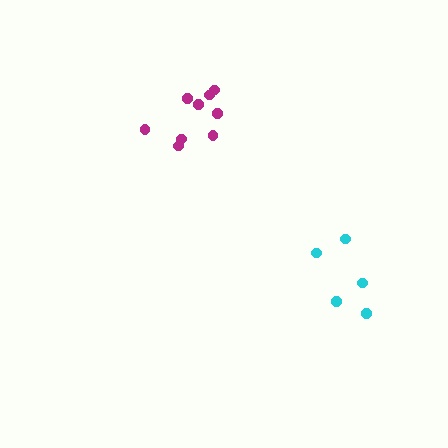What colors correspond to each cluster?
The clusters are colored: magenta, cyan.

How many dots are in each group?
Group 1: 9 dots, Group 2: 5 dots (14 total).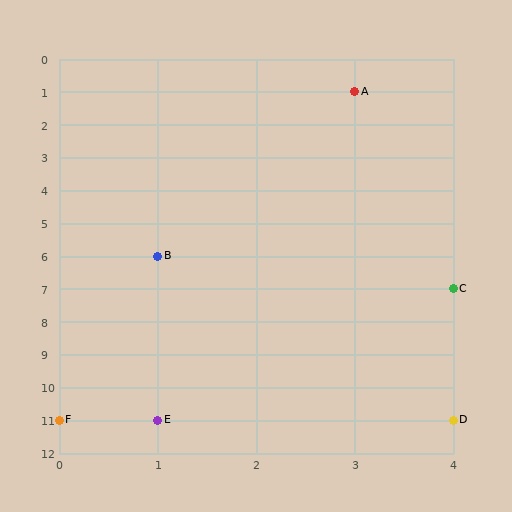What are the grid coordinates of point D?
Point D is at grid coordinates (4, 11).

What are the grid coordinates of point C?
Point C is at grid coordinates (4, 7).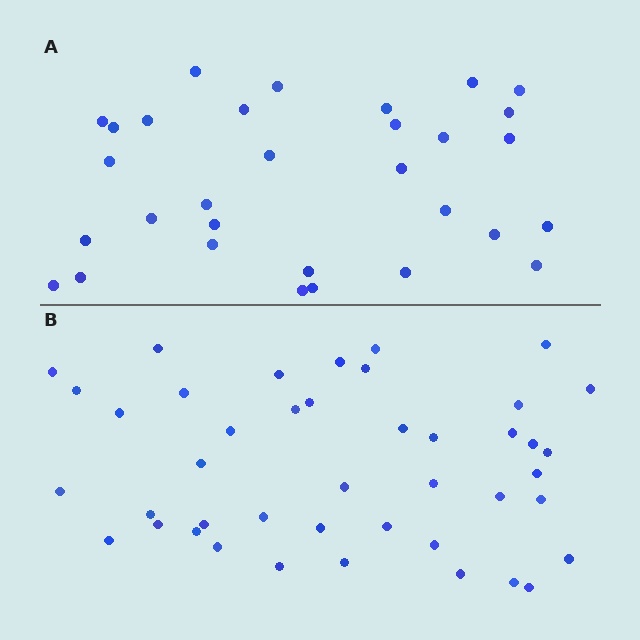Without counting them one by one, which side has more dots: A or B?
Region B (the bottom region) has more dots.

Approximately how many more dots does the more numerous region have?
Region B has roughly 12 or so more dots than region A.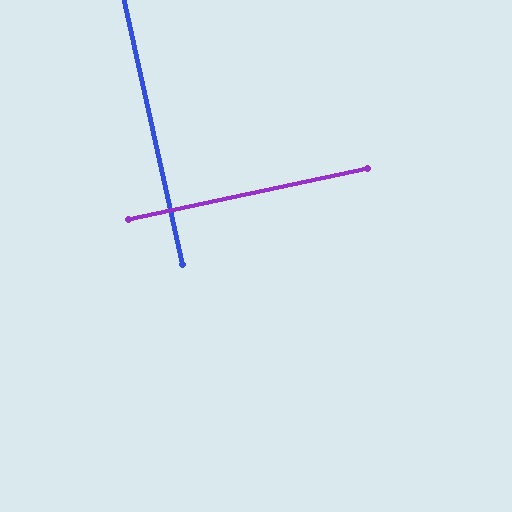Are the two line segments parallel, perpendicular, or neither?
Perpendicular — they meet at approximately 90°.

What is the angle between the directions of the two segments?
Approximately 90 degrees.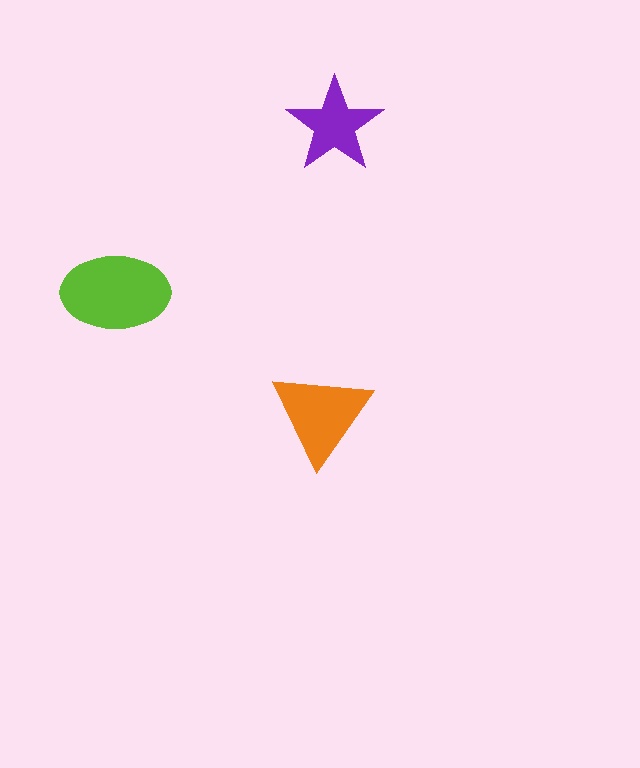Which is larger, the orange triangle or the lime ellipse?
The lime ellipse.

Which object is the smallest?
The purple star.